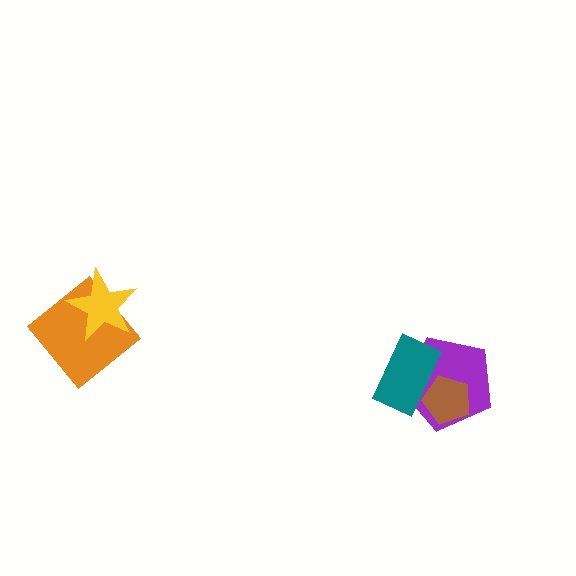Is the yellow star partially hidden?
No, no other shape covers it.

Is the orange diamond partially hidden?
Yes, it is partially covered by another shape.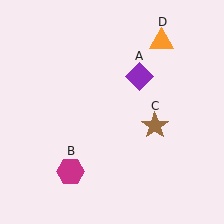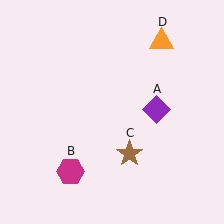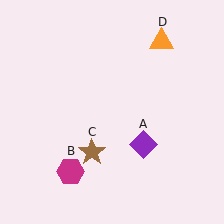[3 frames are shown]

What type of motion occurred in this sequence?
The purple diamond (object A), brown star (object C) rotated clockwise around the center of the scene.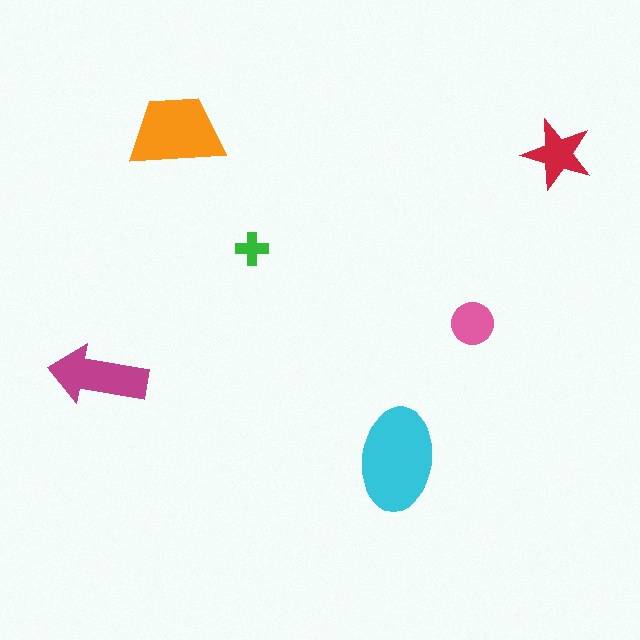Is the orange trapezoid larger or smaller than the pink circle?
Larger.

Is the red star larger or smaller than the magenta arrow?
Smaller.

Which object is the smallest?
The green cross.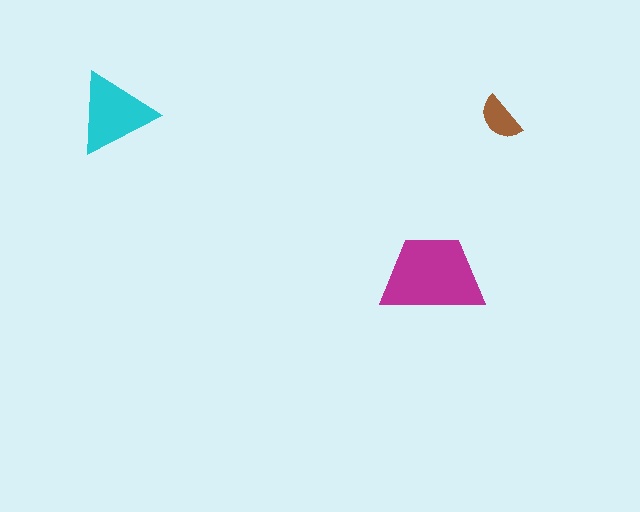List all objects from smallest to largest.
The brown semicircle, the cyan triangle, the magenta trapezoid.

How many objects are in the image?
There are 3 objects in the image.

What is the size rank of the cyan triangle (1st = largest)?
2nd.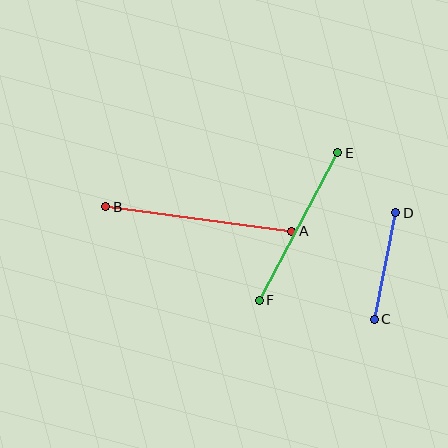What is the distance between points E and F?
The distance is approximately 167 pixels.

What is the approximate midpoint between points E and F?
The midpoint is at approximately (299, 226) pixels.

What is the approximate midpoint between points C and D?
The midpoint is at approximately (385, 266) pixels.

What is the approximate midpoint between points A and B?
The midpoint is at approximately (199, 219) pixels.